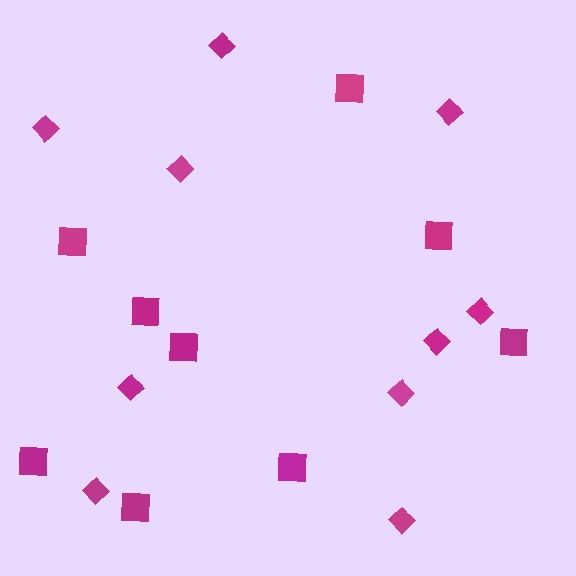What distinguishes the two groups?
There are 2 groups: one group of squares (9) and one group of diamonds (10).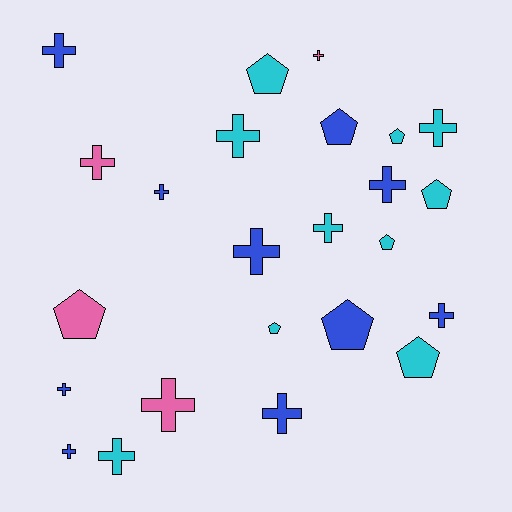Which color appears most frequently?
Blue, with 10 objects.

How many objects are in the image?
There are 24 objects.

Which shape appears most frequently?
Cross, with 15 objects.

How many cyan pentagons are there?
There are 6 cyan pentagons.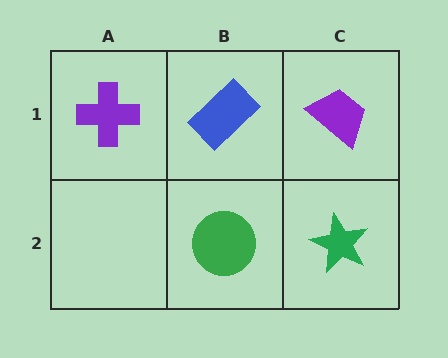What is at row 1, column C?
A purple trapezoid.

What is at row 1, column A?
A purple cross.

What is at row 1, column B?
A blue rectangle.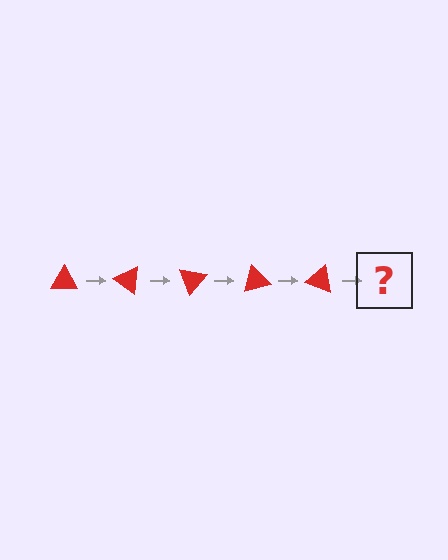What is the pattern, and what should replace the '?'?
The pattern is that the triangle rotates 35 degrees each step. The '?' should be a red triangle rotated 175 degrees.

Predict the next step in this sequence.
The next step is a red triangle rotated 175 degrees.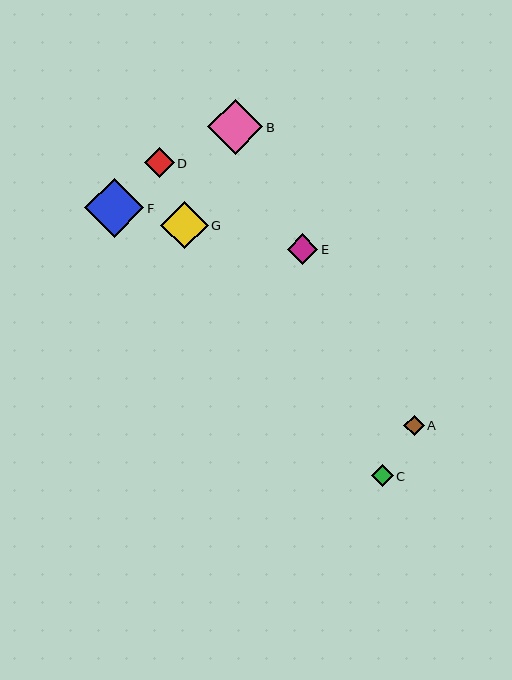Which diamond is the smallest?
Diamond A is the smallest with a size of approximately 21 pixels.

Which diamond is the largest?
Diamond F is the largest with a size of approximately 59 pixels.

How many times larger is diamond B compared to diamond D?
Diamond B is approximately 1.8 times the size of diamond D.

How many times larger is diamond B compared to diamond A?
Diamond B is approximately 2.7 times the size of diamond A.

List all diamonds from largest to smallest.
From largest to smallest: F, B, G, E, D, C, A.